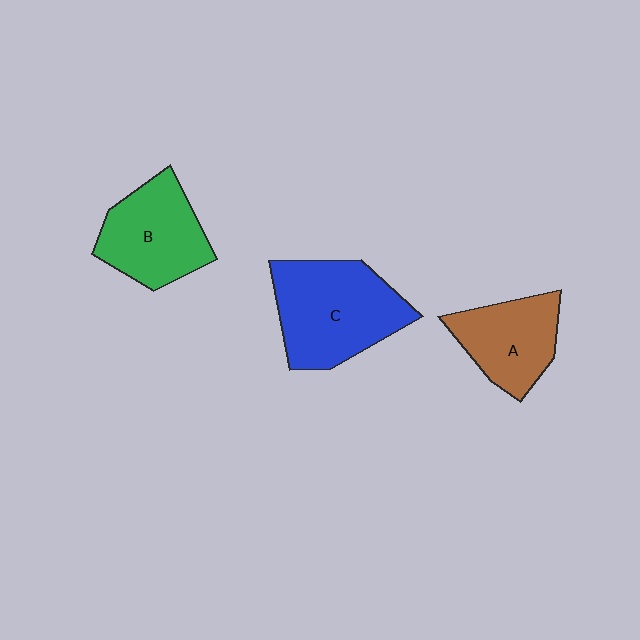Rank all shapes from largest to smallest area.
From largest to smallest: C (blue), B (green), A (brown).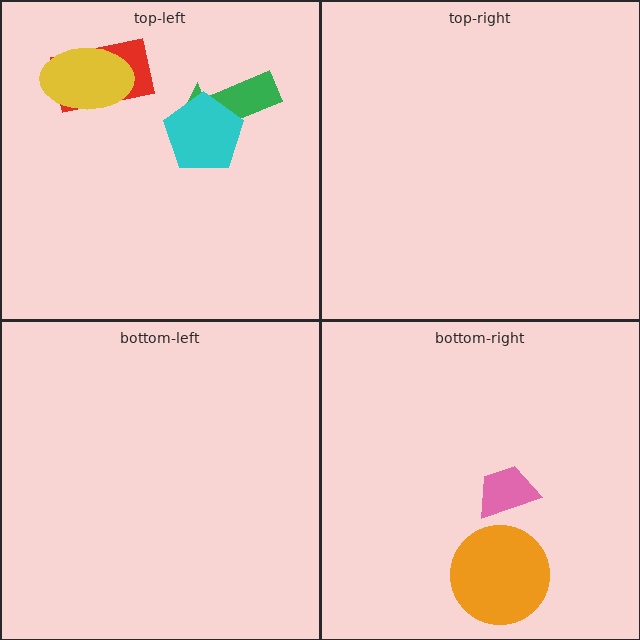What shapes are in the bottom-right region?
The pink trapezoid, the orange circle.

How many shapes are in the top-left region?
4.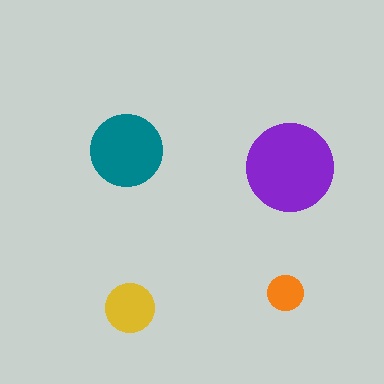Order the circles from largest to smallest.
the purple one, the teal one, the yellow one, the orange one.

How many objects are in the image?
There are 4 objects in the image.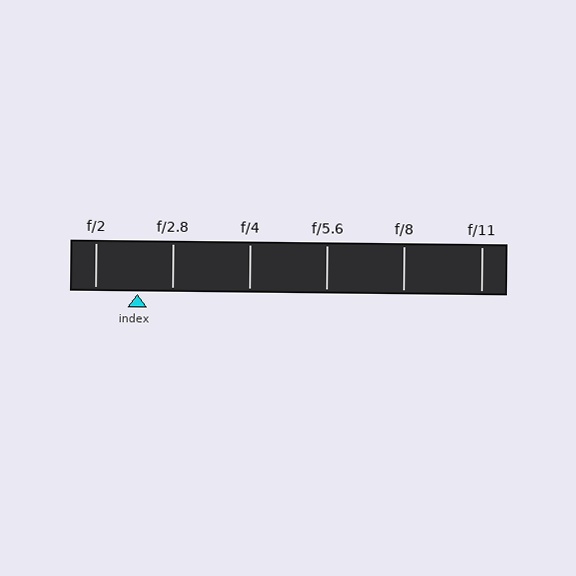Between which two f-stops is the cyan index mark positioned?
The index mark is between f/2 and f/2.8.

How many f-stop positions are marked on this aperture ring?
There are 6 f-stop positions marked.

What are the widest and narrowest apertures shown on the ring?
The widest aperture shown is f/2 and the narrowest is f/11.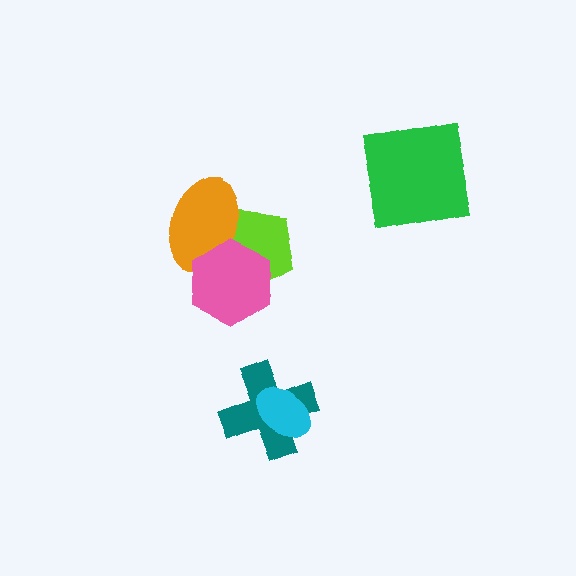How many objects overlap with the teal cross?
1 object overlaps with the teal cross.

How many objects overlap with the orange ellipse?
2 objects overlap with the orange ellipse.